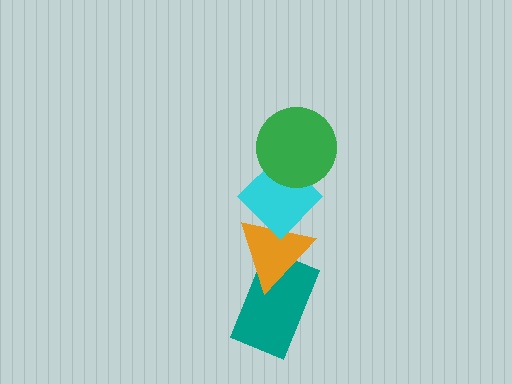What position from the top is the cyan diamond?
The cyan diamond is 2nd from the top.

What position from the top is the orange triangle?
The orange triangle is 3rd from the top.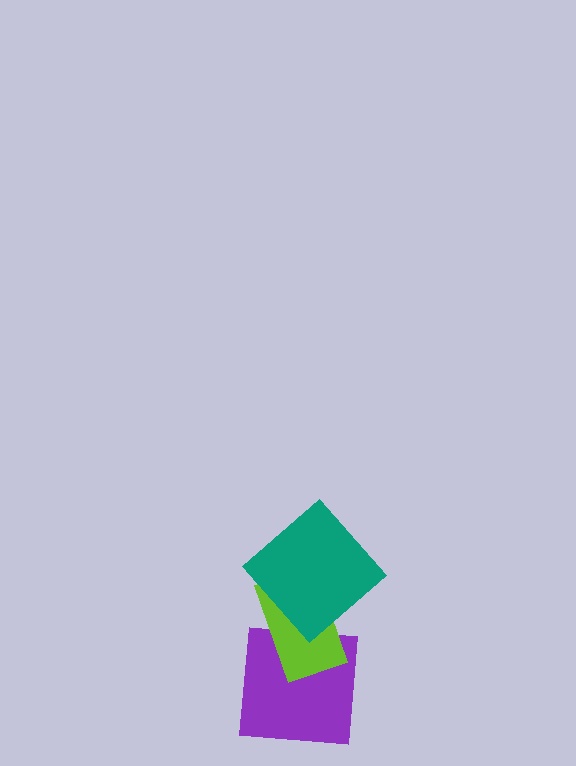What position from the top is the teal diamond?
The teal diamond is 1st from the top.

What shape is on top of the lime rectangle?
The teal diamond is on top of the lime rectangle.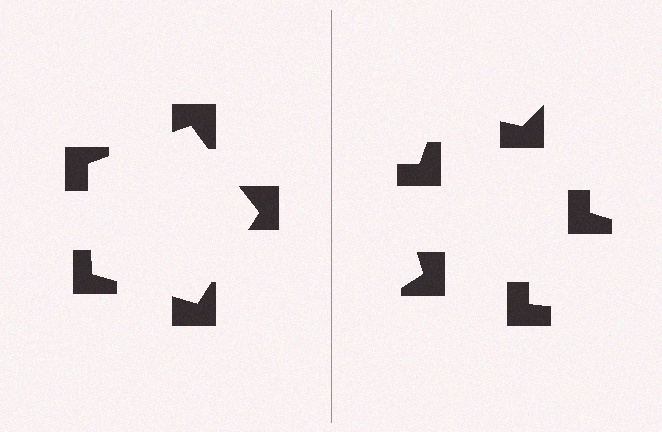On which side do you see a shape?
An illusory pentagon appears on the left side. On the right side the wedge cuts are rotated, so no coherent shape forms.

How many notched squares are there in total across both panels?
10 — 5 on each side.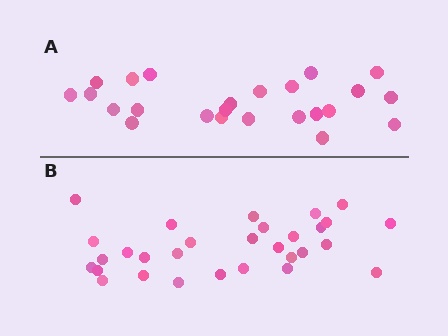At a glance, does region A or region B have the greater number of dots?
Region B (the bottom region) has more dots.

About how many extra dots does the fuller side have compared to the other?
Region B has about 6 more dots than region A.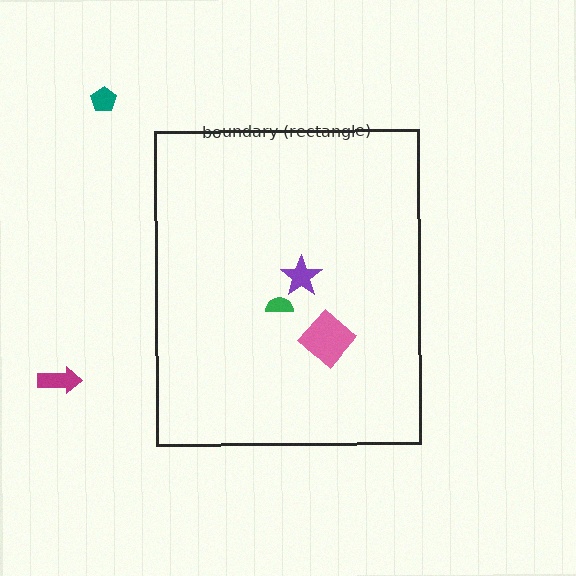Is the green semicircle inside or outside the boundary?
Inside.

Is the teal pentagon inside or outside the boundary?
Outside.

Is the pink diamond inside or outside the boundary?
Inside.